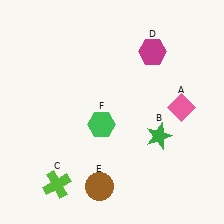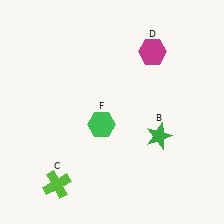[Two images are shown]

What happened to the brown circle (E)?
The brown circle (E) was removed in Image 2. It was in the bottom-left area of Image 1.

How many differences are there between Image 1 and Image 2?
There are 2 differences between the two images.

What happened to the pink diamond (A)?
The pink diamond (A) was removed in Image 2. It was in the top-right area of Image 1.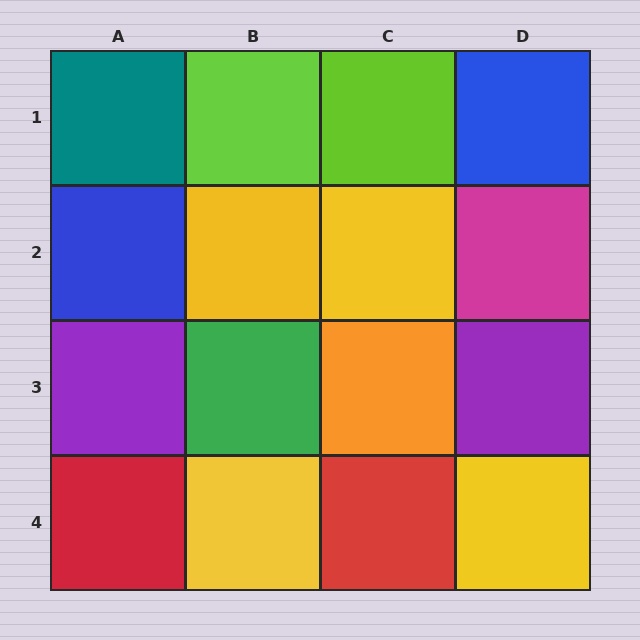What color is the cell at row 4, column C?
Red.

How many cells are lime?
2 cells are lime.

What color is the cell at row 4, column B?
Yellow.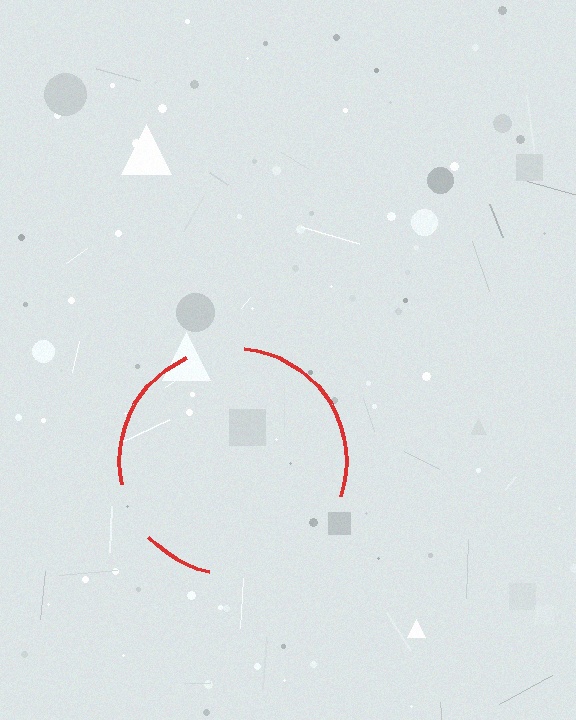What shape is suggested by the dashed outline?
The dashed outline suggests a circle.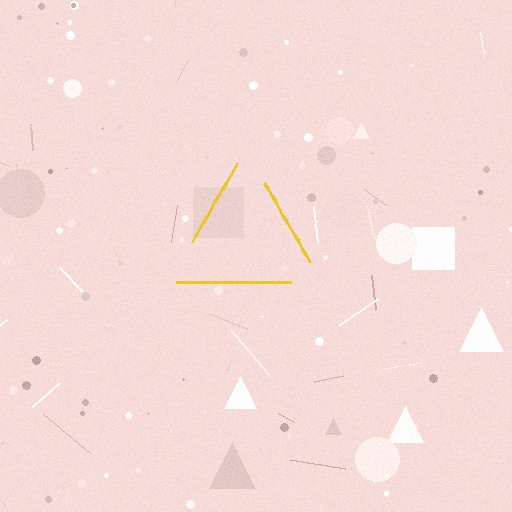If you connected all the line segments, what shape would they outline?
They would outline a triangle.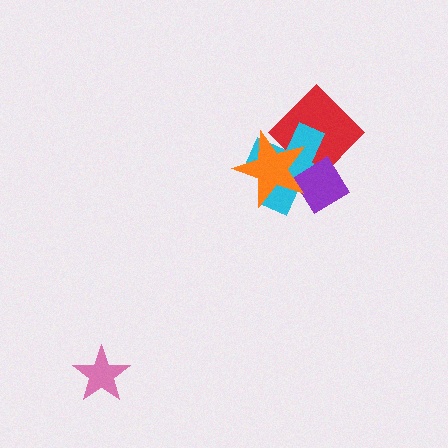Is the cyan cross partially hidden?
Yes, it is partially covered by another shape.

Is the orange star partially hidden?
No, no other shape covers it.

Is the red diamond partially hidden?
Yes, it is partially covered by another shape.